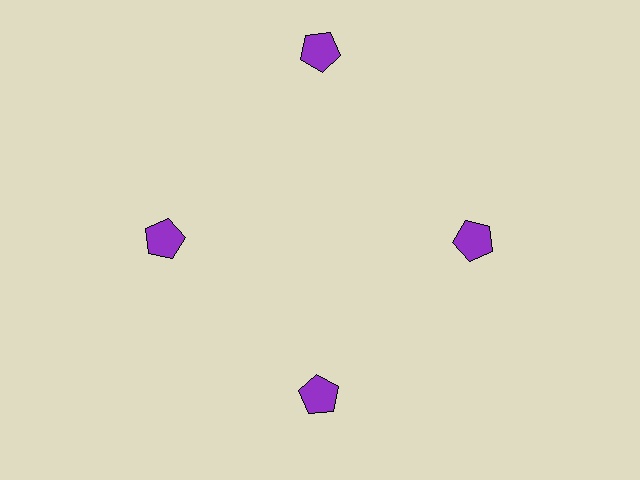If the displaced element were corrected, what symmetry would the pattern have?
It would have 4-fold rotational symmetry — the pattern would map onto itself every 90 degrees.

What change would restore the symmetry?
The symmetry would be restored by moving it inward, back onto the ring so that all 4 pentagons sit at equal angles and equal distance from the center.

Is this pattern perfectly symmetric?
No. The 4 purple pentagons are arranged in a ring, but one element near the 12 o'clock position is pushed outward from the center, breaking the 4-fold rotational symmetry.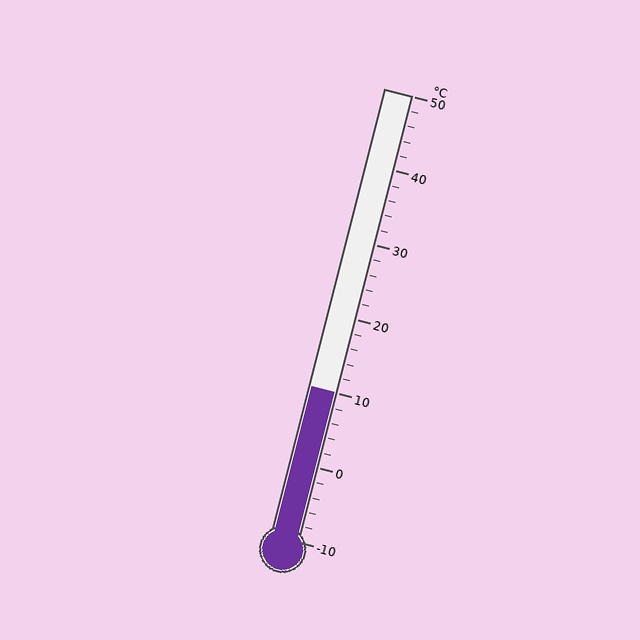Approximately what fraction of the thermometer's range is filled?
The thermometer is filled to approximately 35% of its range.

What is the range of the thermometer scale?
The thermometer scale ranges from -10°C to 50°C.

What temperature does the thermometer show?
The thermometer shows approximately 10°C.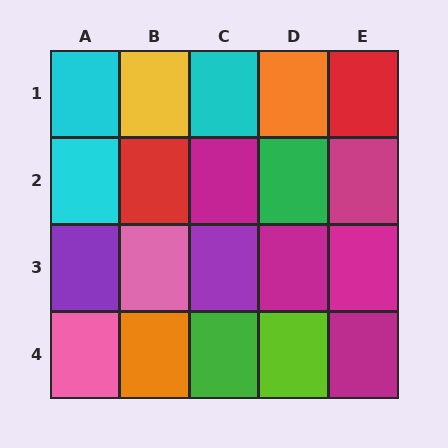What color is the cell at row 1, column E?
Red.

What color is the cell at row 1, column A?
Cyan.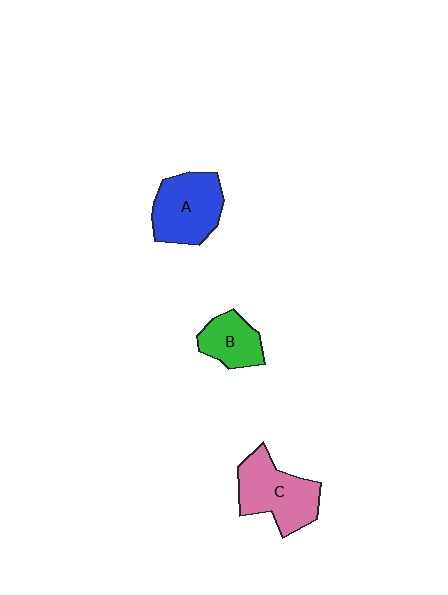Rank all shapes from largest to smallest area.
From largest to smallest: C (pink), A (blue), B (green).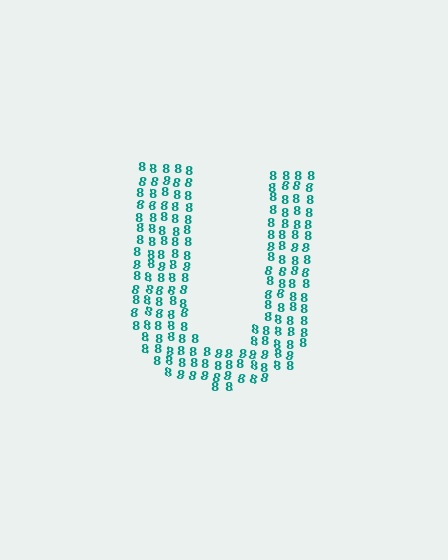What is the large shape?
The large shape is the letter U.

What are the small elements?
The small elements are digit 8's.